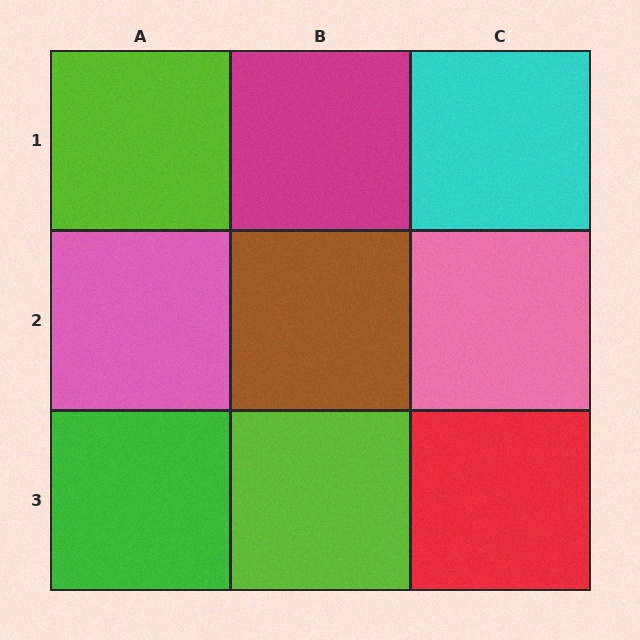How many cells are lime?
2 cells are lime.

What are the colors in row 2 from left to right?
Pink, brown, pink.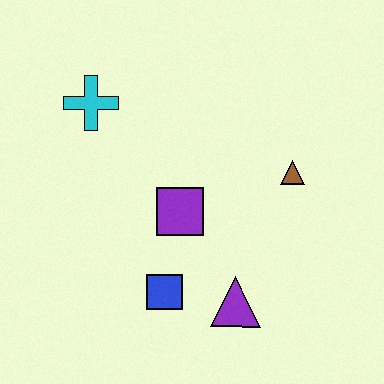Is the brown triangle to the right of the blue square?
Yes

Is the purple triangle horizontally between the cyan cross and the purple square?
No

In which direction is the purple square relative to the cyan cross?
The purple square is below the cyan cross.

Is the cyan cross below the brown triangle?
No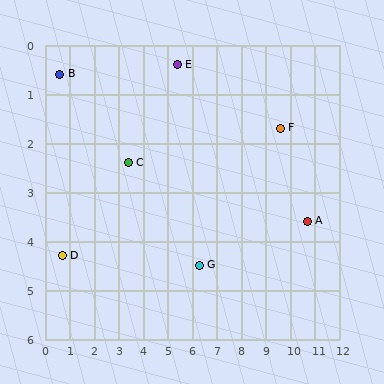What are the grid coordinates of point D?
Point D is at approximately (0.7, 4.3).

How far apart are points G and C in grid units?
Points G and C are about 3.6 grid units apart.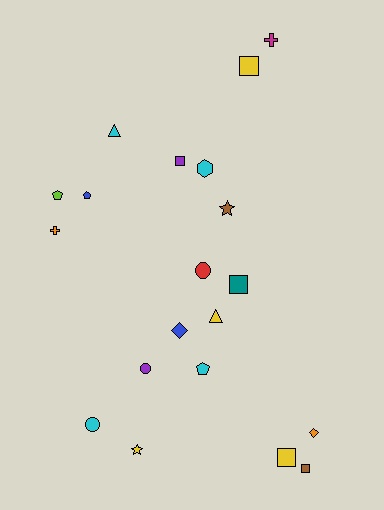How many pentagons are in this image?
There are 3 pentagons.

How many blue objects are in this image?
There are 2 blue objects.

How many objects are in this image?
There are 20 objects.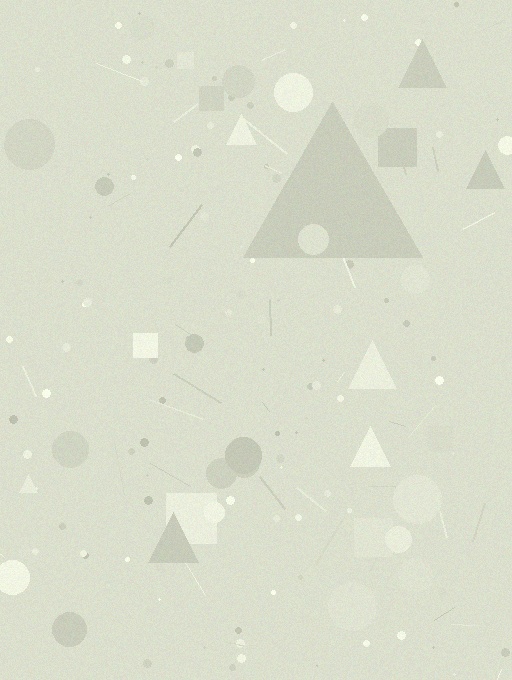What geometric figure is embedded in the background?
A triangle is embedded in the background.